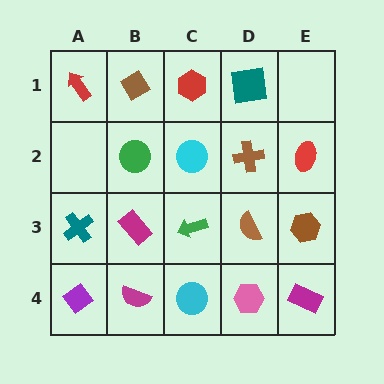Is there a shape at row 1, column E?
No, that cell is empty.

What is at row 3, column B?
A magenta rectangle.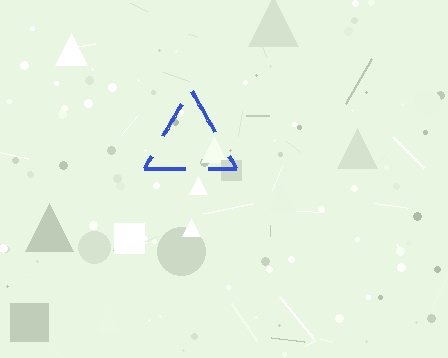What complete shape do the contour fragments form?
The contour fragments form a triangle.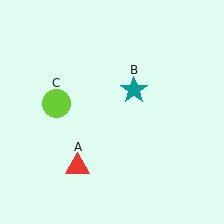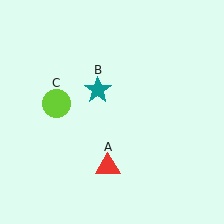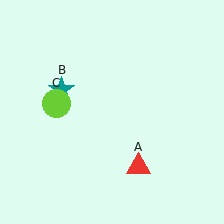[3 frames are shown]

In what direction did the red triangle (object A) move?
The red triangle (object A) moved right.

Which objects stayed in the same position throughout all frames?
Lime circle (object C) remained stationary.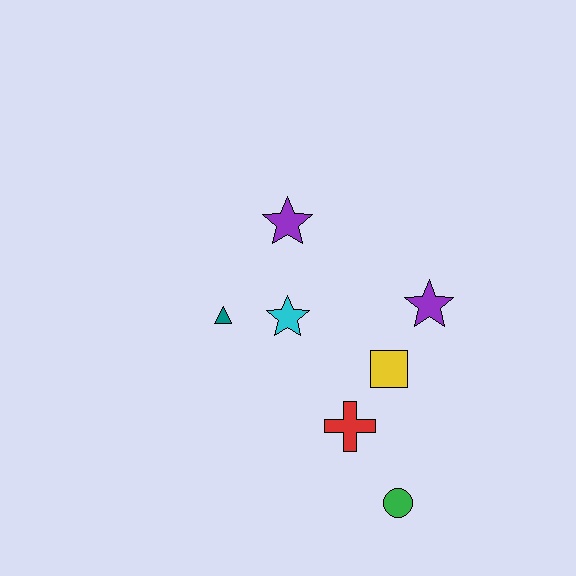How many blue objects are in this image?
There are no blue objects.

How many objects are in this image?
There are 7 objects.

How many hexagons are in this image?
There are no hexagons.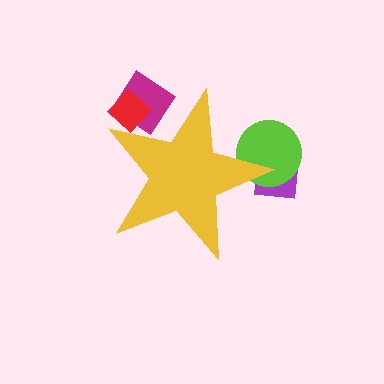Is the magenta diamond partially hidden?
Yes, the magenta diamond is partially hidden behind the yellow star.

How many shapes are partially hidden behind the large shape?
4 shapes are partially hidden.